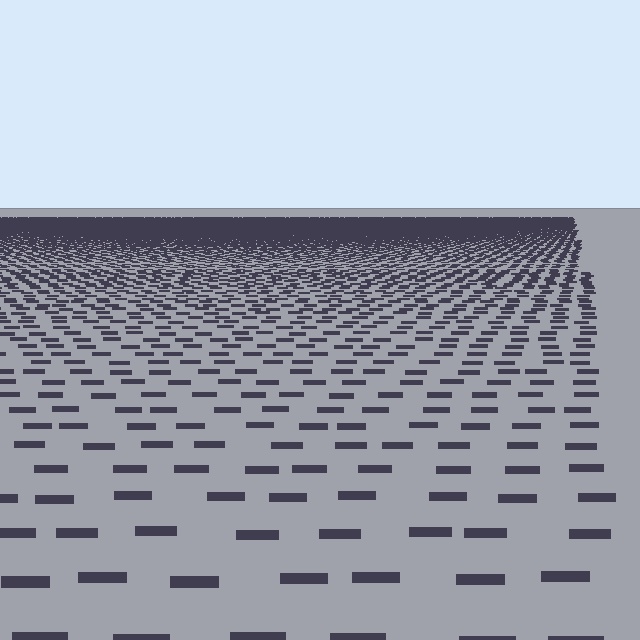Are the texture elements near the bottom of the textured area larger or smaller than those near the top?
Larger. Near the bottom, elements are closer to the viewer and appear at a bigger on-screen size.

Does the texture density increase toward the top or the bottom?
Density increases toward the top.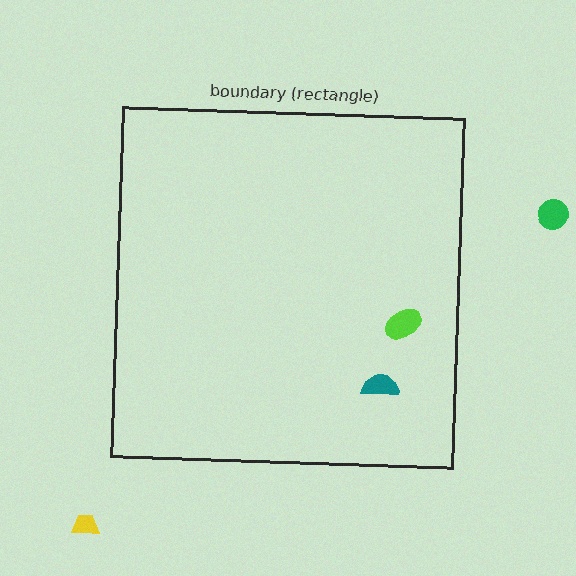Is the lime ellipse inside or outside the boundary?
Inside.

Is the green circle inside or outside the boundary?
Outside.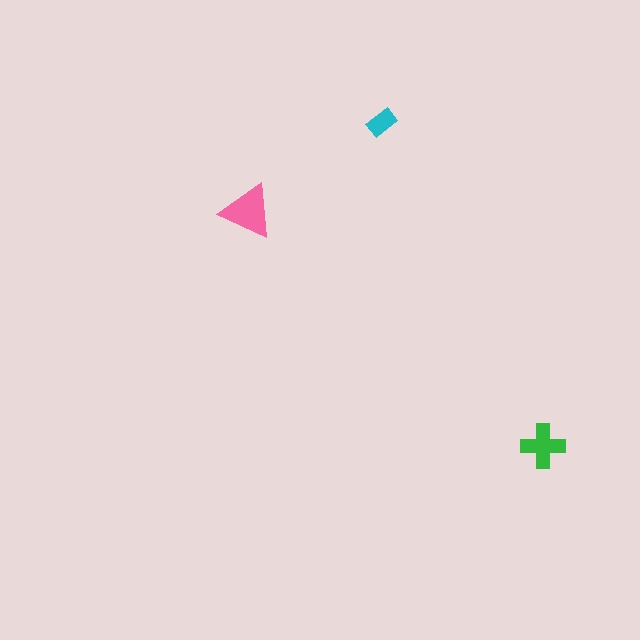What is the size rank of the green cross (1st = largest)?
2nd.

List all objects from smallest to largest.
The cyan rectangle, the green cross, the pink triangle.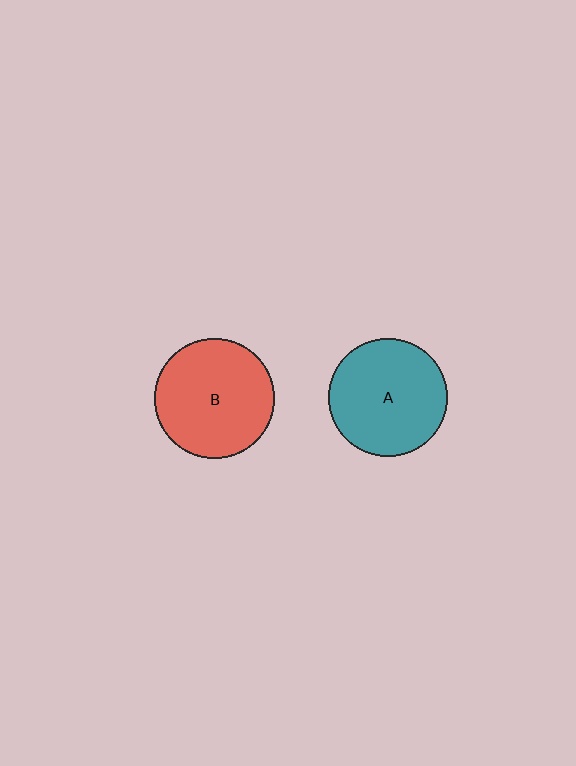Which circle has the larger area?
Circle B (red).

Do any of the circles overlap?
No, none of the circles overlap.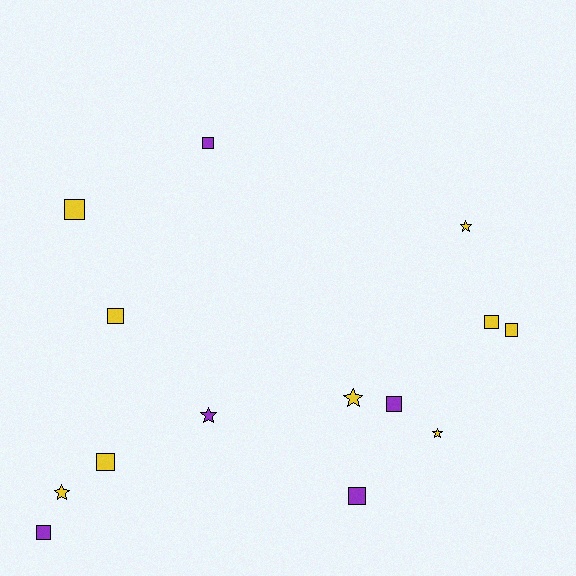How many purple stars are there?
There is 1 purple star.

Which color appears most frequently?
Yellow, with 9 objects.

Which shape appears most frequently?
Square, with 9 objects.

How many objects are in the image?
There are 14 objects.